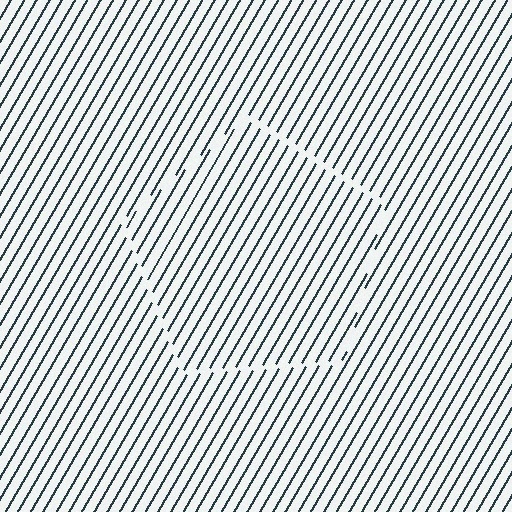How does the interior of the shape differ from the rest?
The interior of the shape contains the same grating, shifted by half a period — the contour is defined by the phase discontinuity where line-ends from the inner and outer gratings abut.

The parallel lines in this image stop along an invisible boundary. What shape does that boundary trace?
An illusory pentagon. The interior of the shape contains the same grating, shifted by half a period — the contour is defined by the phase discontinuity where line-ends from the inner and outer gratings abut.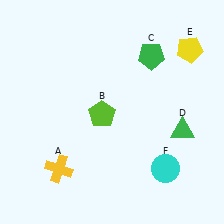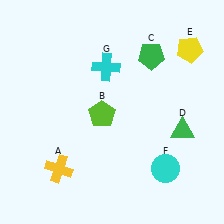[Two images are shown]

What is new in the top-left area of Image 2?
A cyan cross (G) was added in the top-left area of Image 2.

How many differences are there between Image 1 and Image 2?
There is 1 difference between the two images.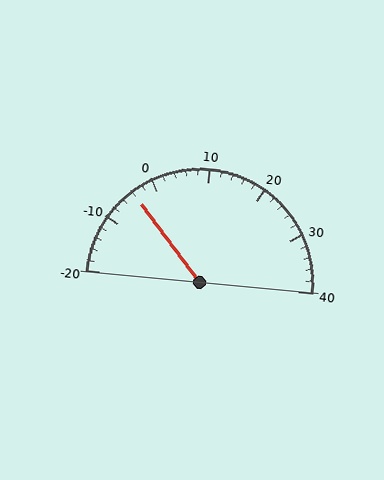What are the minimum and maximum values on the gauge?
The gauge ranges from -20 to 40.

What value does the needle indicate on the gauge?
The needle indicates approximately -4.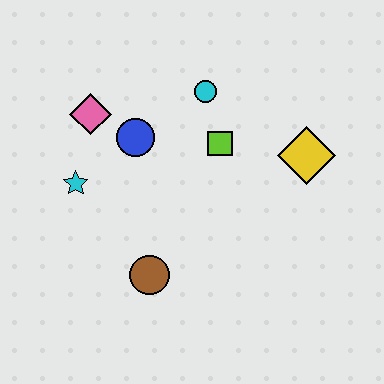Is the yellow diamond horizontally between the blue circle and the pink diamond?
No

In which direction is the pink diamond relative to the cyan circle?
The pink diamond is to the left of the cyan circle.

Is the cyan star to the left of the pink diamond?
Yes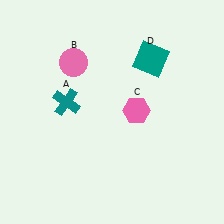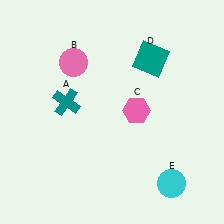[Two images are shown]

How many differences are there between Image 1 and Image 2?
There is 1 difference between the two images.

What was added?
A cyan circle (E) was added in Image 2.